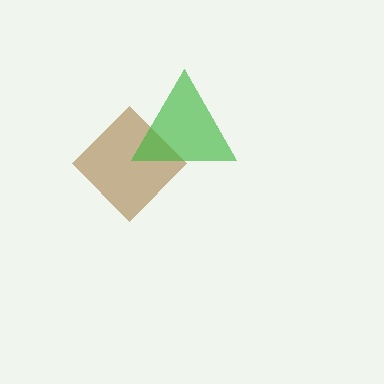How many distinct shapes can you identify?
There are 2 distinct shapes: a brown diamond, a green triangle.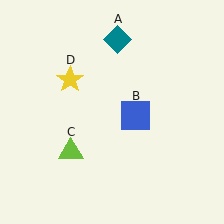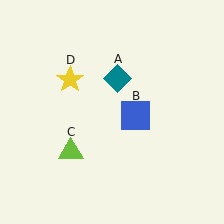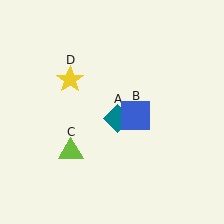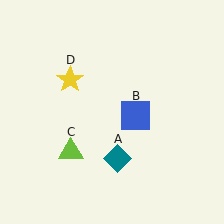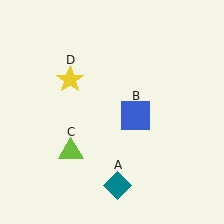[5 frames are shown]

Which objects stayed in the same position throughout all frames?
Blue square (object B) and lime triangle (object C) and yellow star (object D) remained stationary.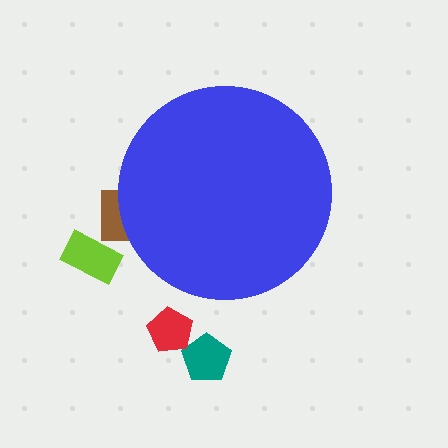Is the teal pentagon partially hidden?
No, the teal pentagon is fully visible.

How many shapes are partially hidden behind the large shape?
1 shape is partially hidden.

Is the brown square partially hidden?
Yes, the brown square is partially hidden behind the blue circle.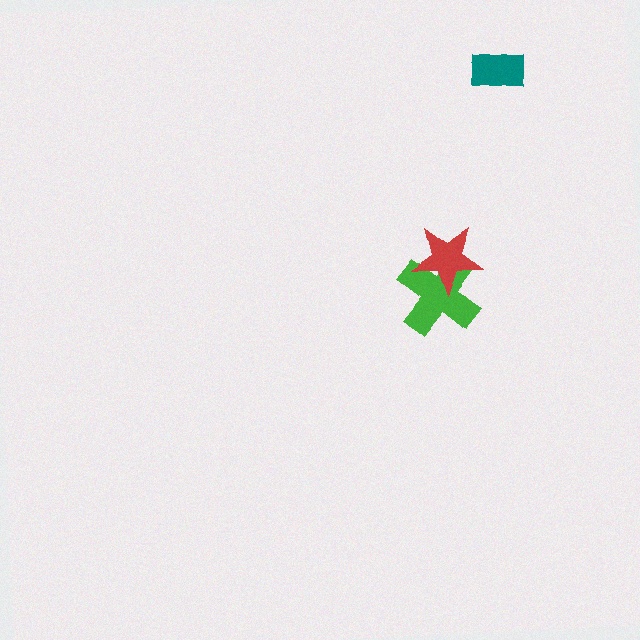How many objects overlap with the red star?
1 object overlaps with the red star.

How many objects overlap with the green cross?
1 object overlaps with the green cross.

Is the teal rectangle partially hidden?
No, no other shape covers it.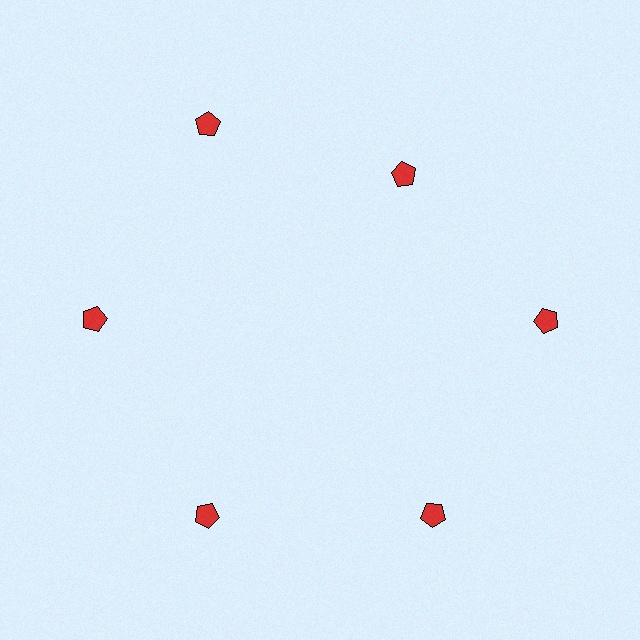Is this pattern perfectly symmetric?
No. The 6 red pentagons are arranged in a ring, but one element near the 1 o'clock position is pulled inward toward the center, breaking the 6-fold rotational symmetry.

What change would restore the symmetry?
The symmetry would be restored by moving it outward, back onto the ring so that all 6 pentagons sit at equal angles and equal distance from the center.